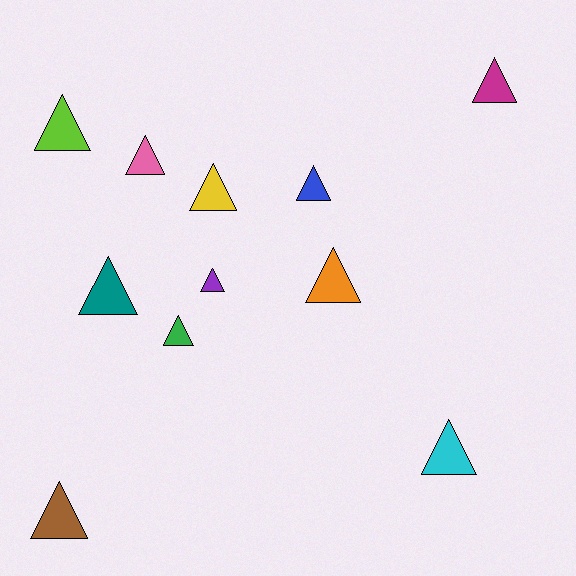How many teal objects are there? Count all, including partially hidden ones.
There is 1 teal object.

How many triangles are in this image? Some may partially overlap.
There are 11 triangles.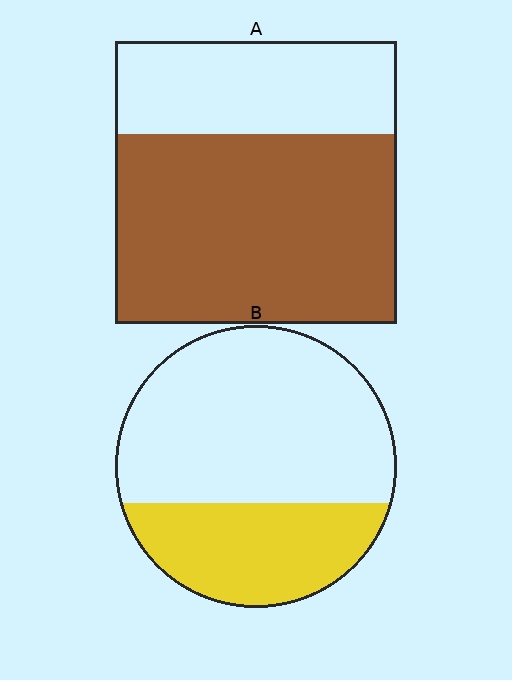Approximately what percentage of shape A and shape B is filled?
A is approximately 65% and B is approximately 35%.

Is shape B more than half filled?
No.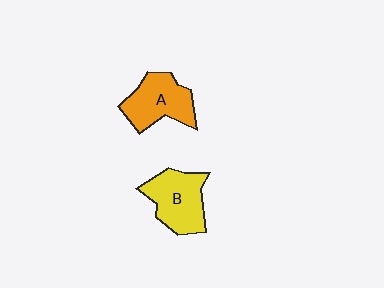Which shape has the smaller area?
Shape A (orange).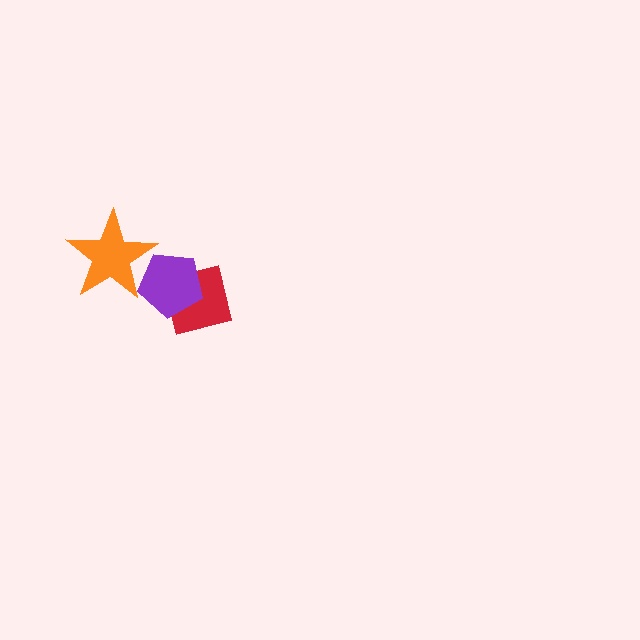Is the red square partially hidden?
Yes, it is partially covered by another shape.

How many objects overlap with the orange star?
1 object overlaps with the orange star.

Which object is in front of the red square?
The purple pentagon is in front of the red square.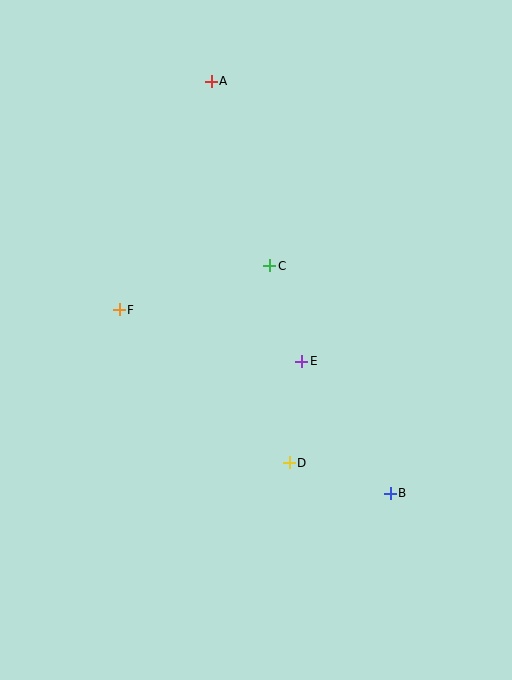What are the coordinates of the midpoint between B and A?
The midpoint between B and A is at (301, 287).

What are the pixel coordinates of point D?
Point D is at (289, 463).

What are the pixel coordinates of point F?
Point F is at (119, 310).